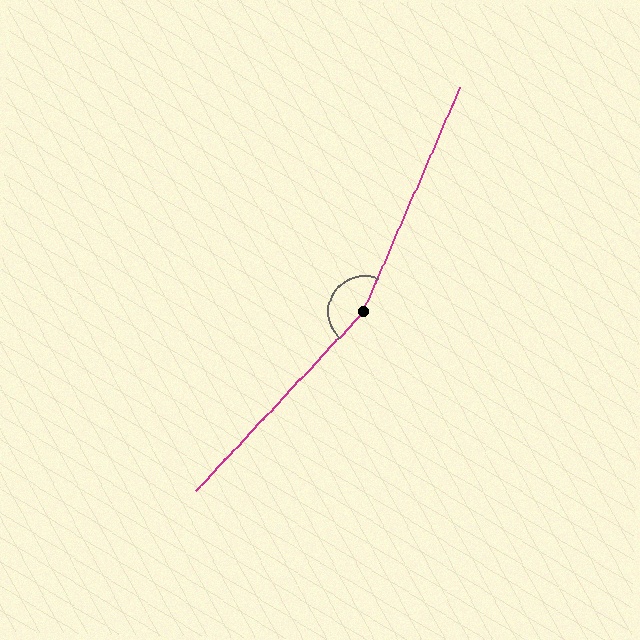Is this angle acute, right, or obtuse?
It is obtuse.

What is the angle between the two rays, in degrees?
Approximately 160 degrees.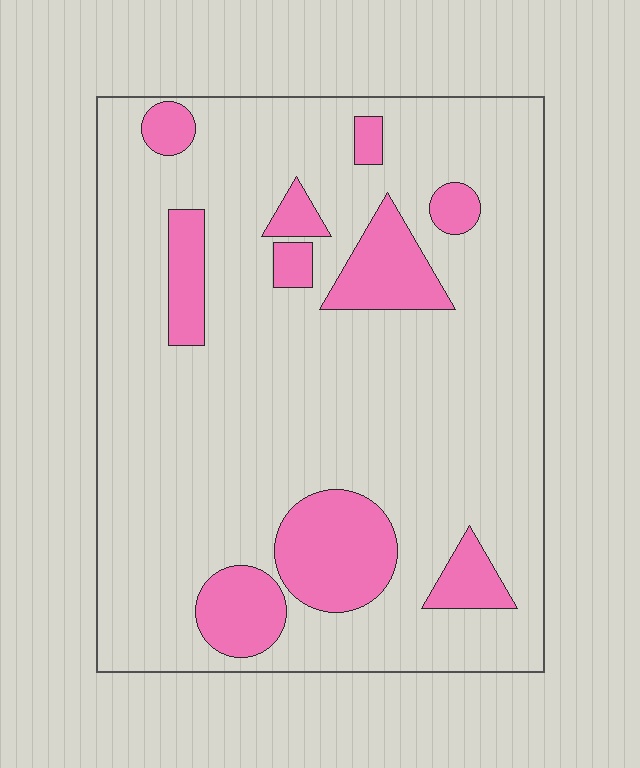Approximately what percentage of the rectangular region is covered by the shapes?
Approximately 20%.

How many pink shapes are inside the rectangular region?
10.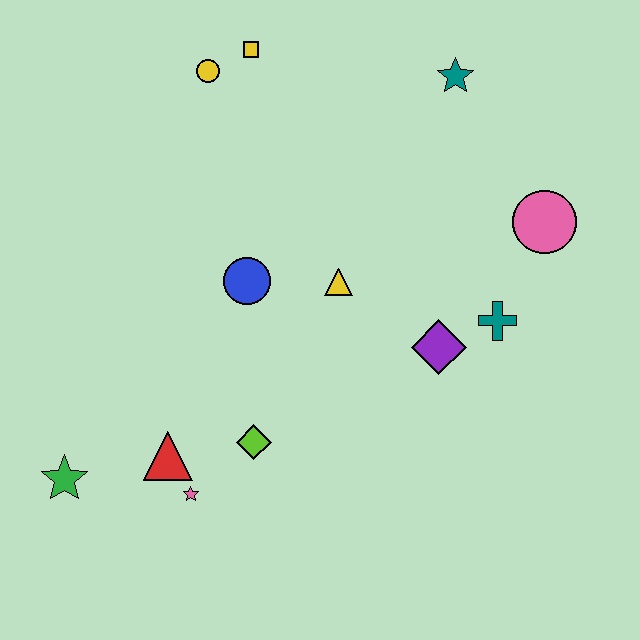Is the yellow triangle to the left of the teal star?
Yes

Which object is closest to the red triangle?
The pink star is closest to the red triangle.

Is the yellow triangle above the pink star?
Yes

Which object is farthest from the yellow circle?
The green star is farthest from the yellow circle.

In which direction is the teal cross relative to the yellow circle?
The teal cross is to the right of the yellow circle.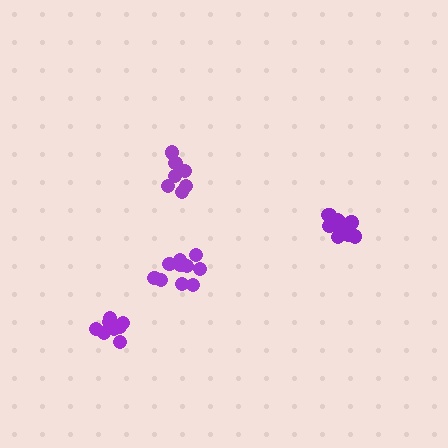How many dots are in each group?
Group 1: 8 dots, Group 2: 12 dots, Group 3: 7 dots, Group 4: 11 dots (38 total).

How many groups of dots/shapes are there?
There are 4 groups.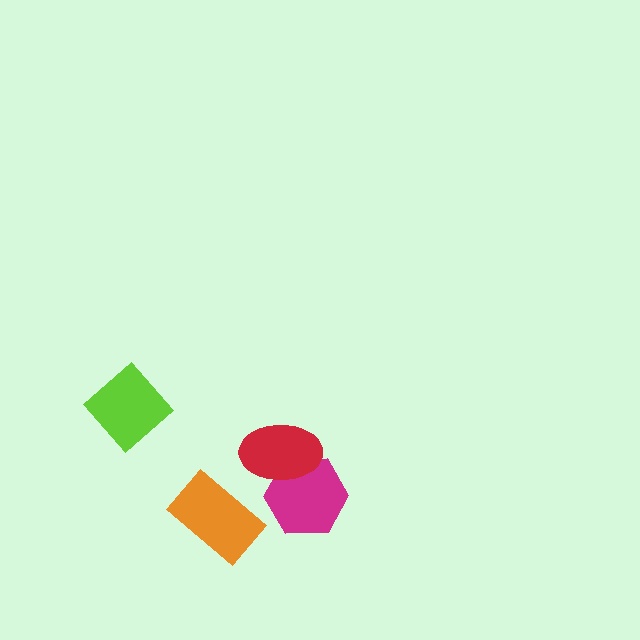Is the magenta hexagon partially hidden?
Yes, it is partially covered by another shape.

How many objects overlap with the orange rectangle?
0 objects overlap with the orange rectangle.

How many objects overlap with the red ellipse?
1 object overlaps with the red ellipse.